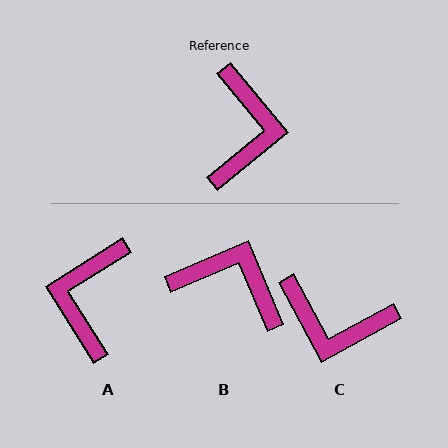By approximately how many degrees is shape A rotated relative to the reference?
Approximately 173 degrees counter-clockwise.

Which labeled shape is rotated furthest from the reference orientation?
A, about 173 degrees away.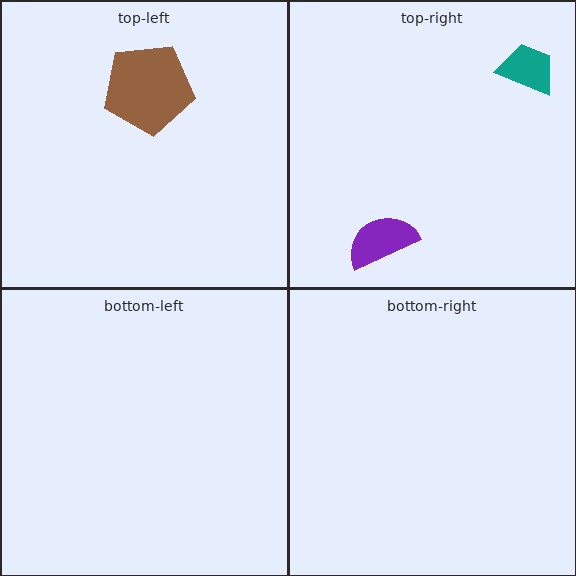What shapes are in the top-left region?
The brown pentagon.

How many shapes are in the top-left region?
1.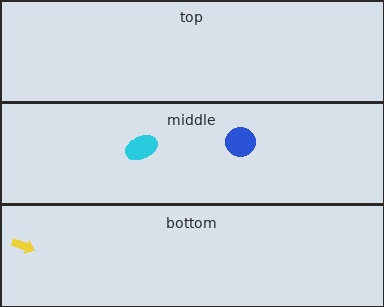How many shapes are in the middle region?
2.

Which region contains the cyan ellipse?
The middle region.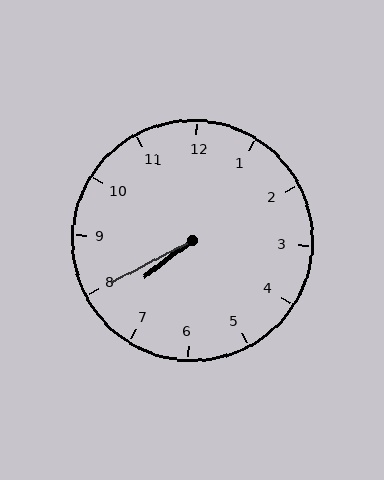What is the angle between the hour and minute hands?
Approximately 10 degrees.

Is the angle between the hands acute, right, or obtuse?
It is acute.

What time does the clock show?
7:40.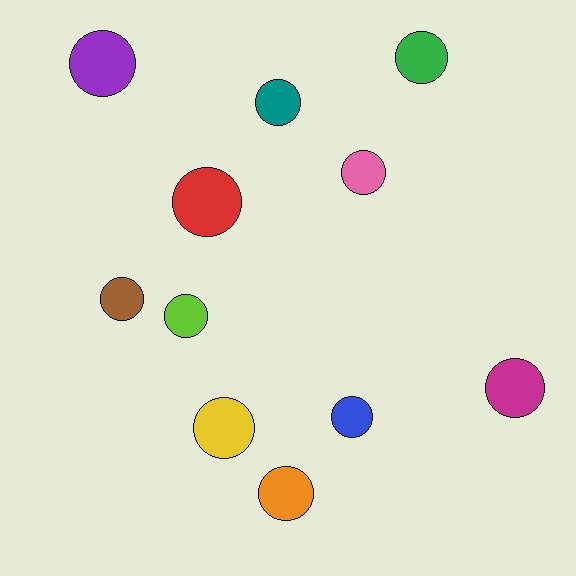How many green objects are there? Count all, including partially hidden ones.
There is 1 green object.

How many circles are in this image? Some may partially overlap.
There are 11 circles.